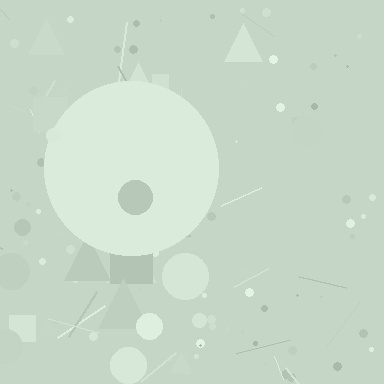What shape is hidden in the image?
A circle is hidden in the image.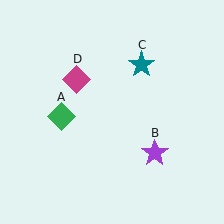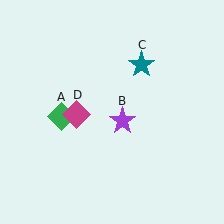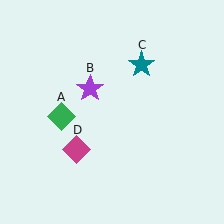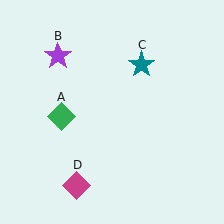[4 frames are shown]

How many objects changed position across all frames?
2 objects changed position: purple star (object B), magenta diamond (object D).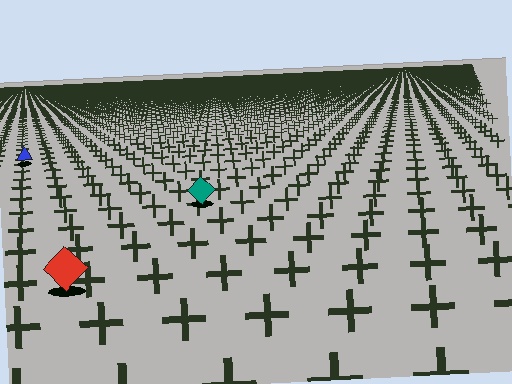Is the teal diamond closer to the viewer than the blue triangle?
Yes. The teal diamond is closer — you can tell from the texture gradient: the ground texture is coarser near it.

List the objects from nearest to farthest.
From nearest to farthest: the red diamond, the teal diamond, the blue triangle.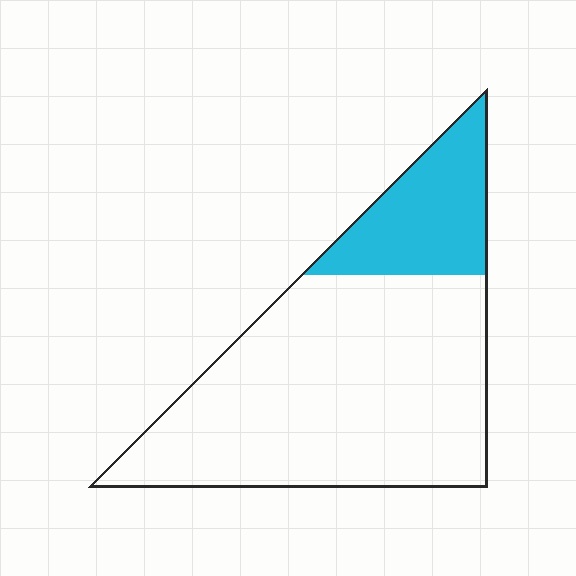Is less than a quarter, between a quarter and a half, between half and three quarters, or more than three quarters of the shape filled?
Less than a quarter.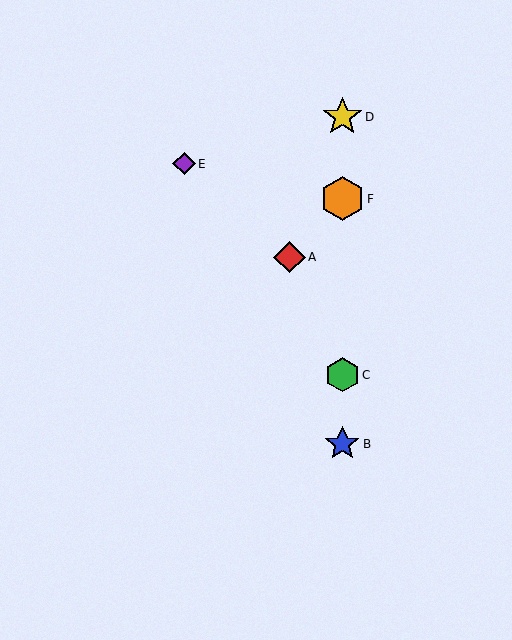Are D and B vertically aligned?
Yes, both are at x≈342.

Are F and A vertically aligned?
No, F is at x≈342 and A is at x≈289.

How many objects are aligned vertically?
4 objects (B, C, D, F) are aligned vertically.